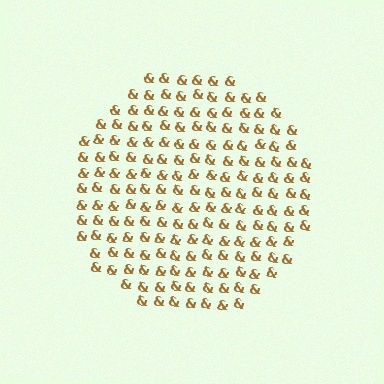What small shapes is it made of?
It is made of small ampersands.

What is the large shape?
The large shape is a circle.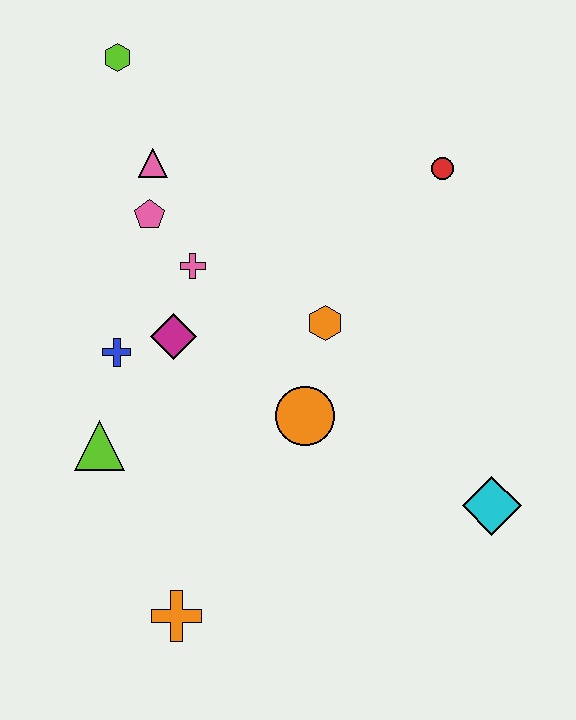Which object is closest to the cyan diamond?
The orange circle is closest to the cyan diamond.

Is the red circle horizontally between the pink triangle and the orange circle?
No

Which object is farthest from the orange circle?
The lime hexagon is farthest from the orange circle.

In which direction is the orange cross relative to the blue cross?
The orange cross is below the blue cross.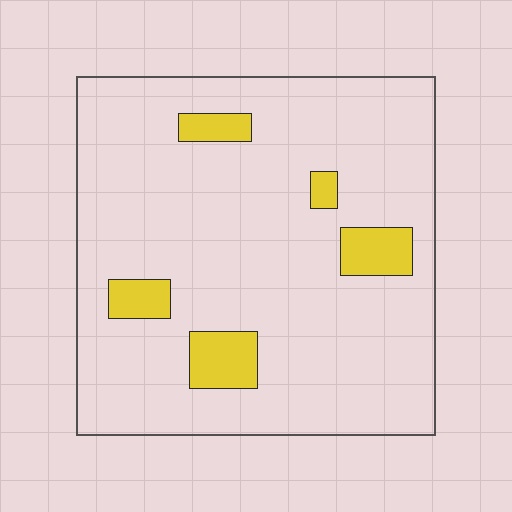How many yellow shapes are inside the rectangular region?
5.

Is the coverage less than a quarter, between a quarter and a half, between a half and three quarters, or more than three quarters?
Less than a quarter.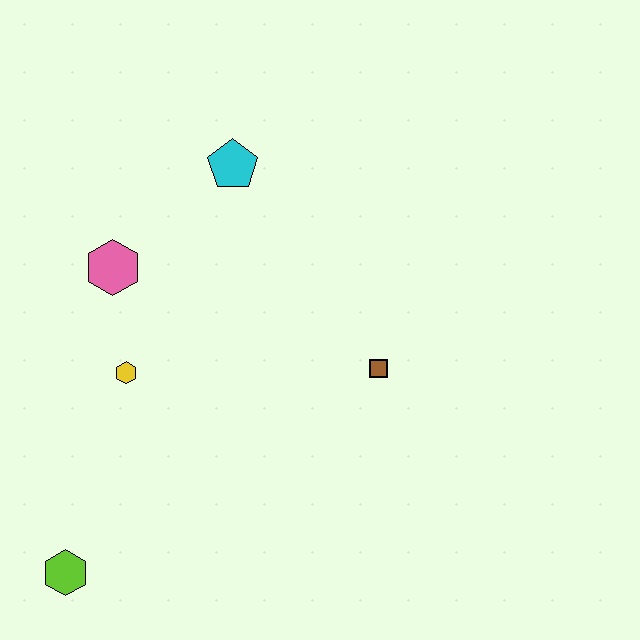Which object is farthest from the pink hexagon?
The lime hexagon is farthest from the pink hexagon.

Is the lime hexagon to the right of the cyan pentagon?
No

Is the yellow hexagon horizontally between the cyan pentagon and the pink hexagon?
Yes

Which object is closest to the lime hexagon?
The yellow hexagon is closest to the lime hexagon.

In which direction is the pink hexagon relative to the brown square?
The pink hexagon is to the left of the brown square.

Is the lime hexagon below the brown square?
Yes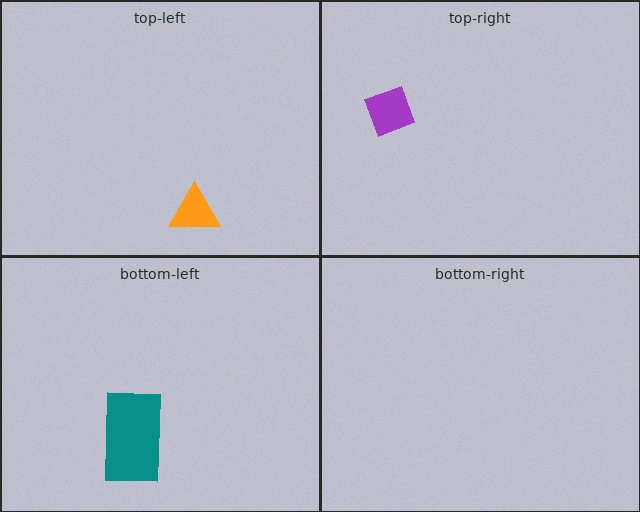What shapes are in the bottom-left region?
The teal rectangle.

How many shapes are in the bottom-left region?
1.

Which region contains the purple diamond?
The top-right region.